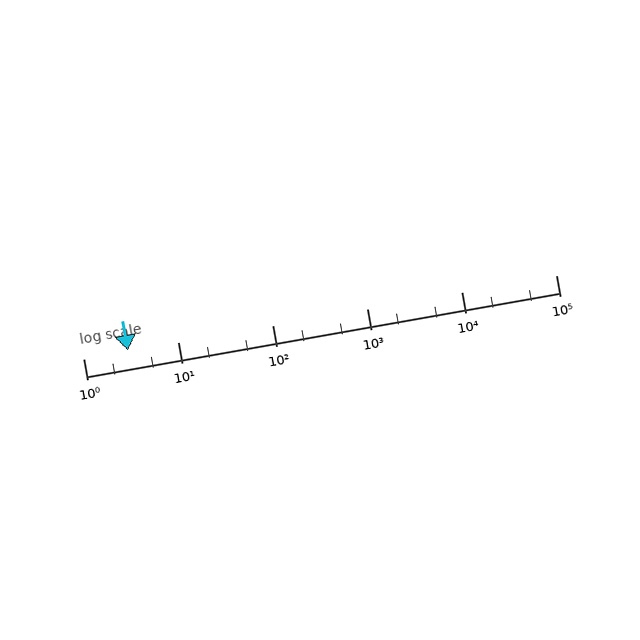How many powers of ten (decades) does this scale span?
The scale spans 5 decades, from 1 to 100000.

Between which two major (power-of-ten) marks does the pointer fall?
The pointer is between 1 and 10.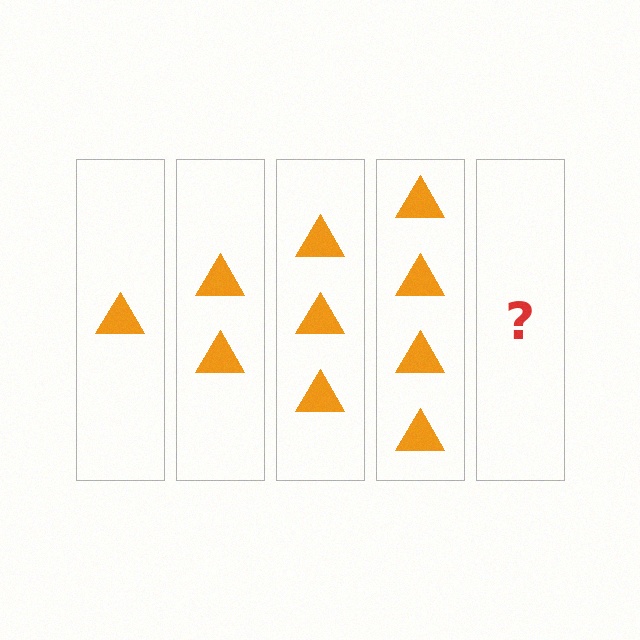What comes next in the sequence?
The next element should be 5 triangles.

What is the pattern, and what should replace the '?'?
The pattern is that each step adds one more triangle. The '?' should be 5 triangles.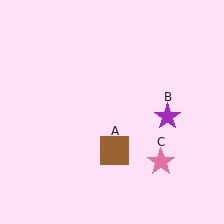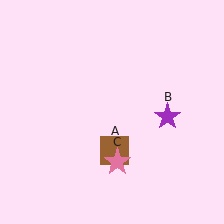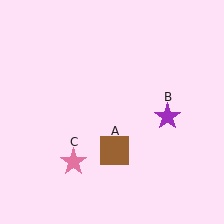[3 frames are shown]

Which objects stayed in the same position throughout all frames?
Brown square (object A) and purple star (object B) remained stationary.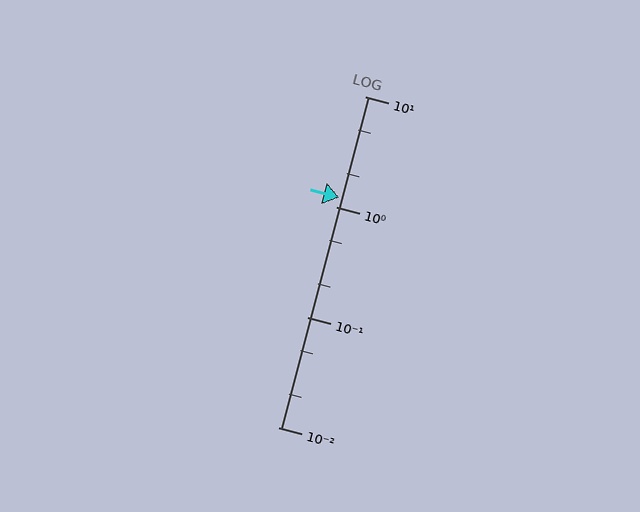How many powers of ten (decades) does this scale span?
The scale spans 3 decades, from 0.01 to 10.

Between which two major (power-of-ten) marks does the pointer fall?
The pointer is between 1 and 10.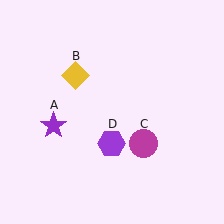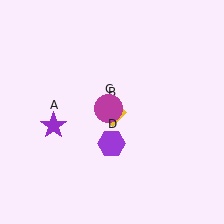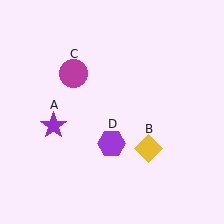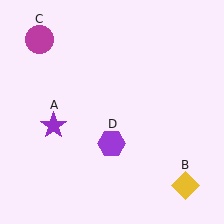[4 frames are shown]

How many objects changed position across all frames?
2 objects changed position: yellow diamond (object B), magenta circle (object C).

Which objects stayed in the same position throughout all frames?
Purple star (object A) and purple hexagon (object D) remained stationary.